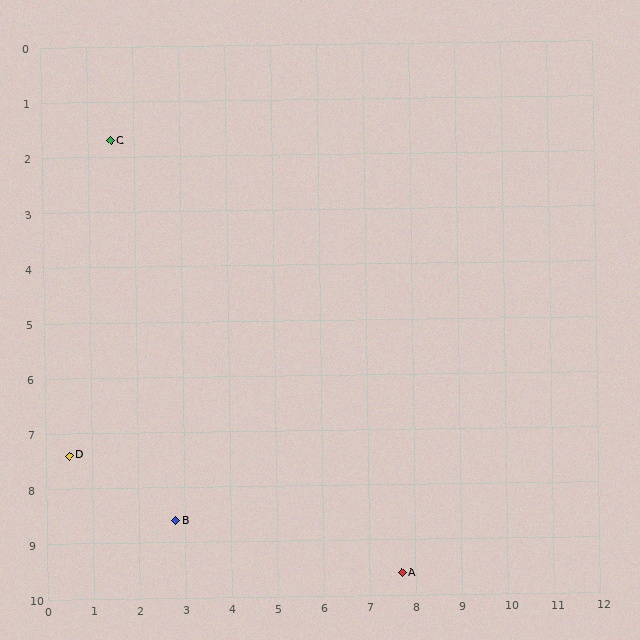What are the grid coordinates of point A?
Point A is at approximately (7.7, 9.6).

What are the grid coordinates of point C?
Point C is at approximately (1.5, 1.7).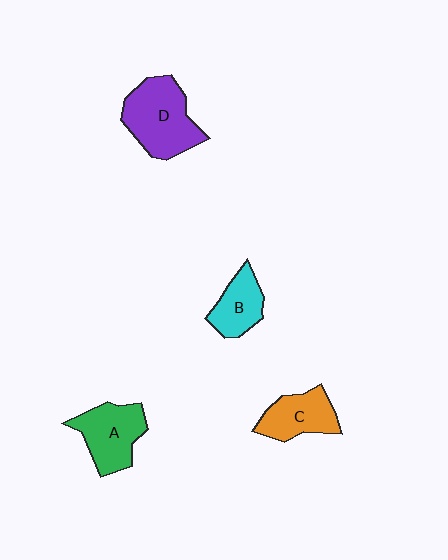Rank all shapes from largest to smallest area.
From largest to smallest: D (purple), A (green), C (orange), B (cyan).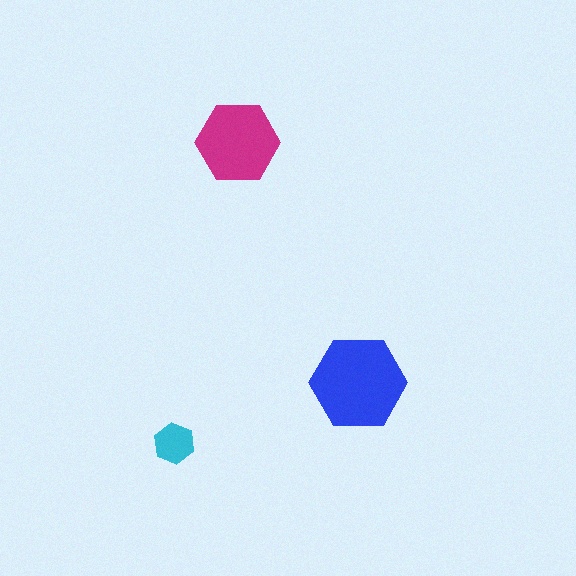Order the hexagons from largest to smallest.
the blue one, the magenta one, the cyan one.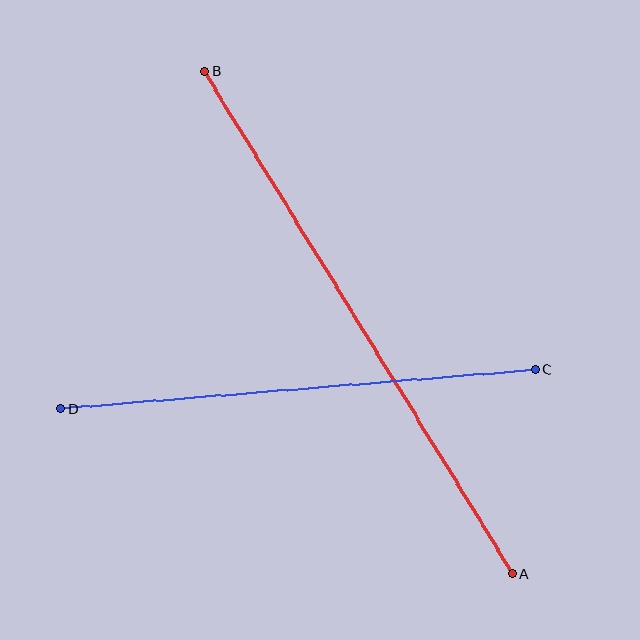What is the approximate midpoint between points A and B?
The midpoint is at approximately (358, 323) pixels.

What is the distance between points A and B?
The distance is approximately 589 pixels.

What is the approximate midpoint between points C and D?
The midpoint is at approximately (298, 389) pixels.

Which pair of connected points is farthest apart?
Points A and B are farthest apart.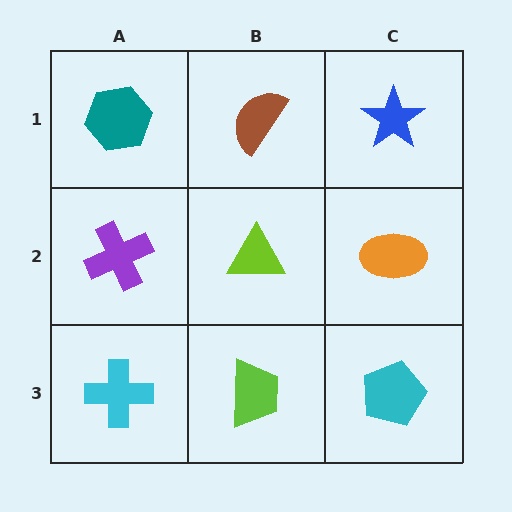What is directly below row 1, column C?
An orange ellipse.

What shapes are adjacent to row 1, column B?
A lime triangle (row 2, column B), a teal hexagon (row 1, column A), a blue star (row 1, column C).